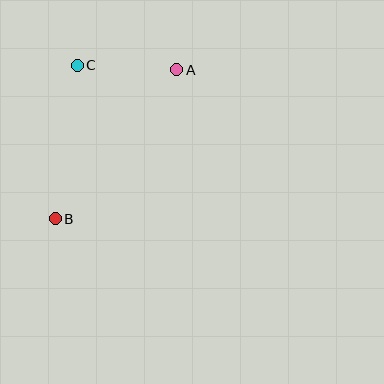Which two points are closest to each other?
Points A and C are closest to each other.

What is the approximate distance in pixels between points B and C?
The distance between B and C is approximately 155 pixels.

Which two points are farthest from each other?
Points A and B are farthest from each other.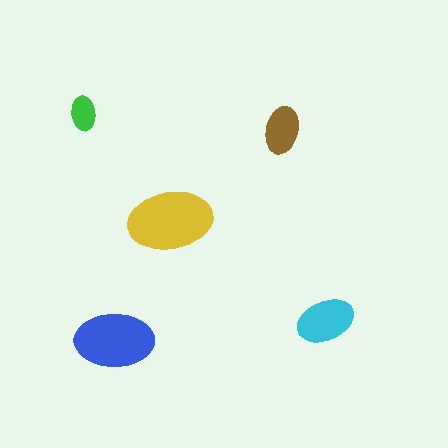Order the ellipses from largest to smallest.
the yellow one, the blue one, the cyan one, the brown one, the green one.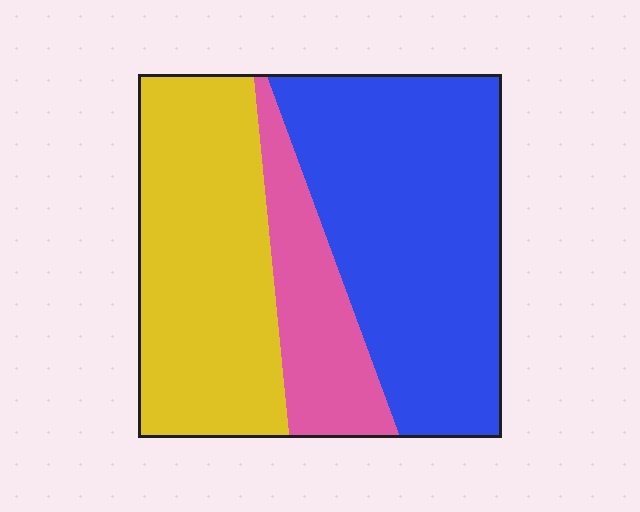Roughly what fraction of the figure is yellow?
Yellow covers around 35% of the figure.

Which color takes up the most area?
Blue, at roughly 45%.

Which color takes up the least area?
Pink, at roughly 15%.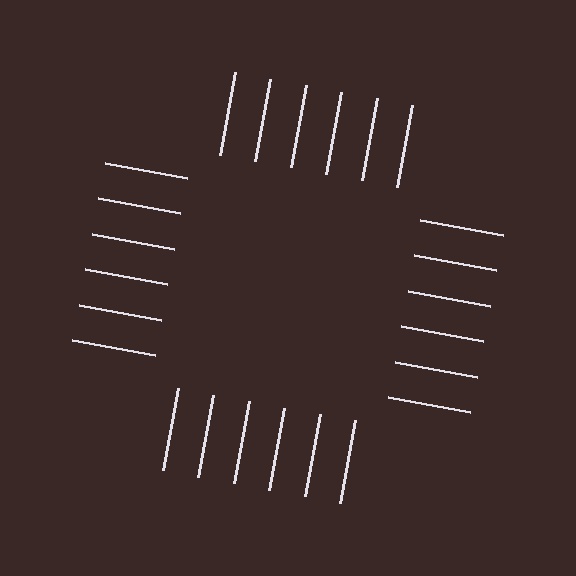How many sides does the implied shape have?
4 sides — the line-ends trace a square.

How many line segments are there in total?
24 — 6 along each of the 4 edges.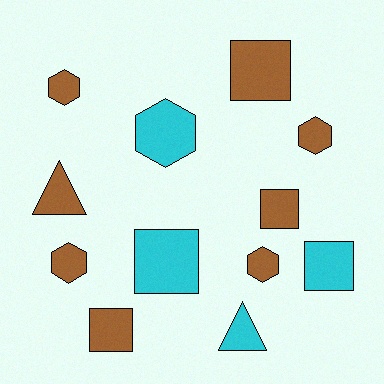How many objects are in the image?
There are 12 objects.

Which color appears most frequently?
Brown, with 8 objects.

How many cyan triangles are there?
There is 1 cyan triangle.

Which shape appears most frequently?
Square, with 5 objects.